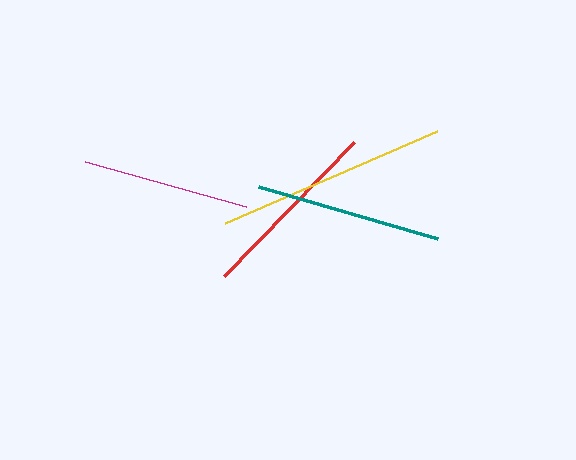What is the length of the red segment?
The red segment is approximately 186 pixels long.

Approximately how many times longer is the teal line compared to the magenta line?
The teal line is approximately 1.1 times the length of the magenta line.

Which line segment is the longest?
The yellow line is the longest at approximately 231 pixels.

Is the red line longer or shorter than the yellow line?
The yellow line is longer than the red line.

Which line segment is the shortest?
The magenta line is the shortest at approximately 167 pixels.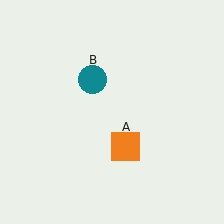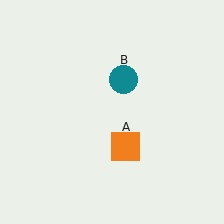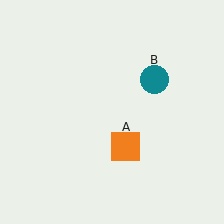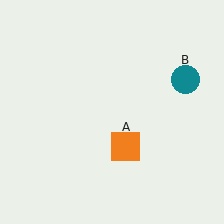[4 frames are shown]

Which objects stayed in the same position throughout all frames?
Orange square (object A) remained stationary.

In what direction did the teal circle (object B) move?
The teal circle (object B) moved right.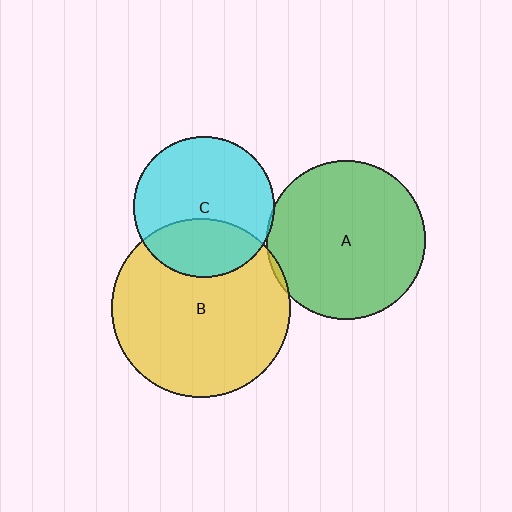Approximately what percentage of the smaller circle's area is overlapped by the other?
Approximately 5%.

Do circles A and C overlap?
Yes.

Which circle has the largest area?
Circle B (yellow).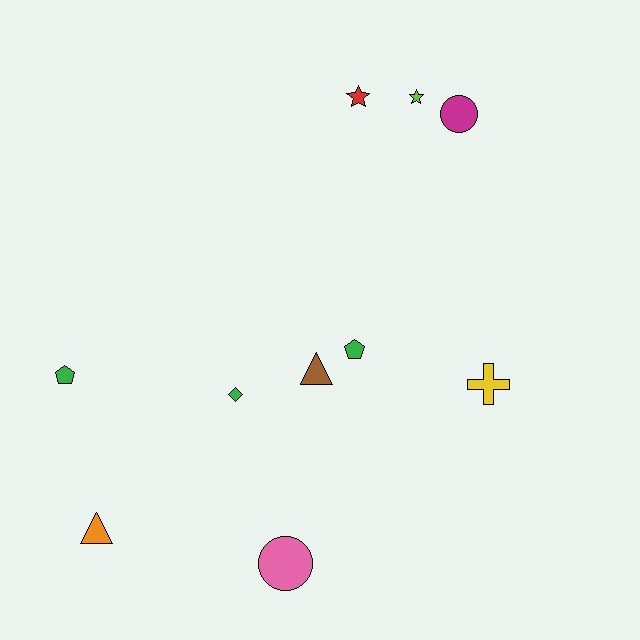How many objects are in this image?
There are 10 objects.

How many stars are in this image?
There are 2 stars.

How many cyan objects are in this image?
There are no cyan objects.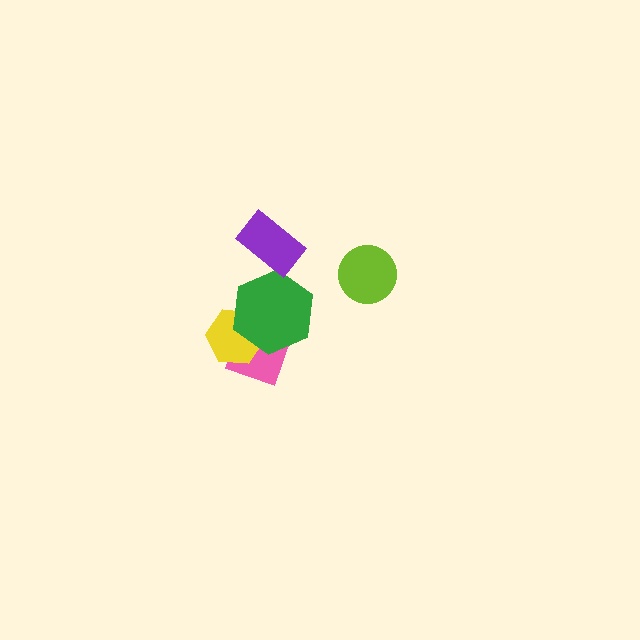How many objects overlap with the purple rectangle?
0 objects overlap with the purple rectangle.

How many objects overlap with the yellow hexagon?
2 objects overlap with the yellow hexagon.